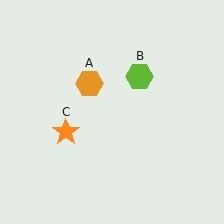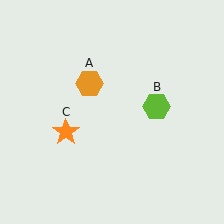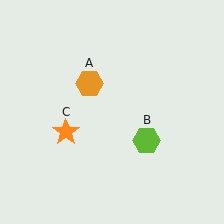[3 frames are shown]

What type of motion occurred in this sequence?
The lime hexagon (object B) rotated clockwise around the center of the scene.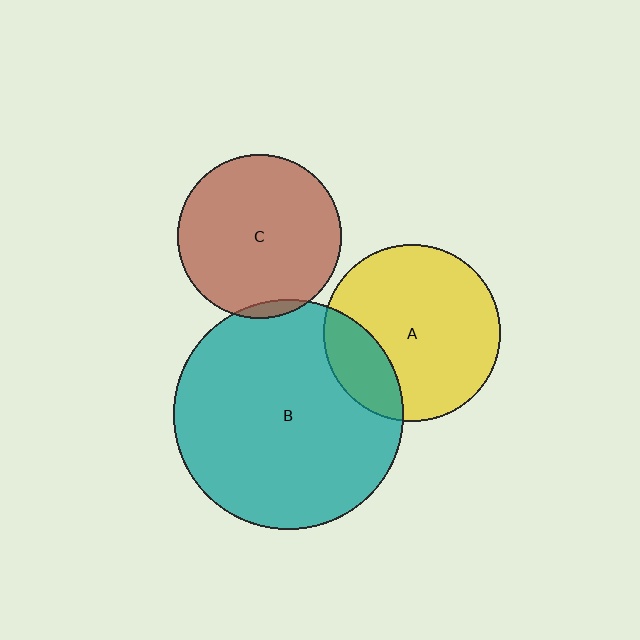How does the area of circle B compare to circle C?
Approximately 2.0 times.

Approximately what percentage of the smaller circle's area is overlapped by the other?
Approximately 20%.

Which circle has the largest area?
Circle B (teal).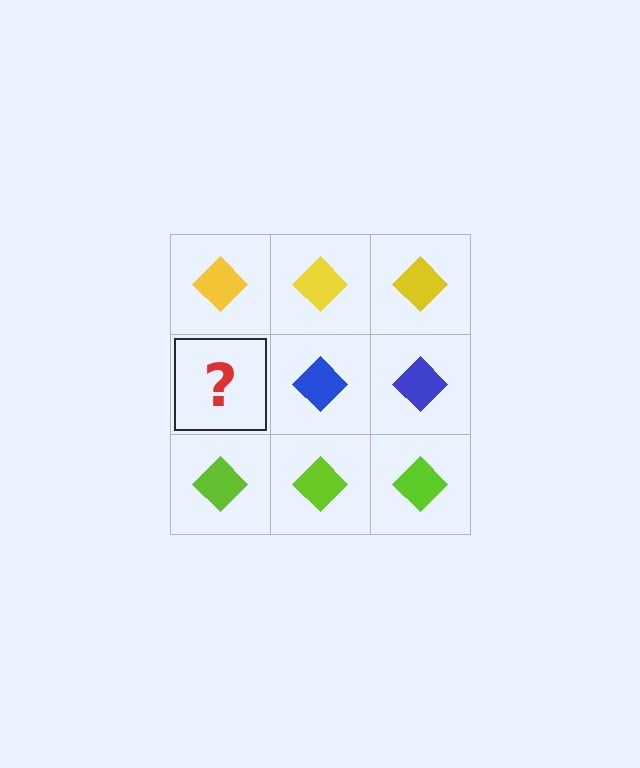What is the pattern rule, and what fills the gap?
The rule is that each row has a consistent color. The gap should be filled with a blue diamond.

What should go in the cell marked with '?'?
The missing cell should contain a blue diamond.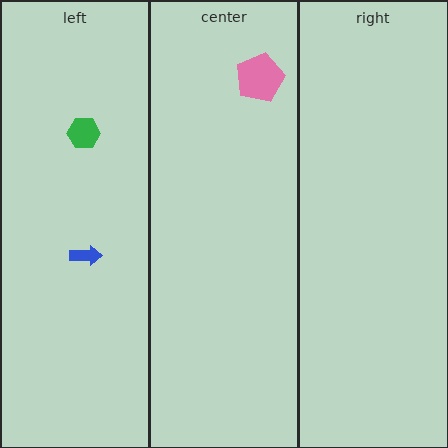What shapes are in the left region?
The blue arrow, the green hexagon.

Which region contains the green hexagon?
The left region.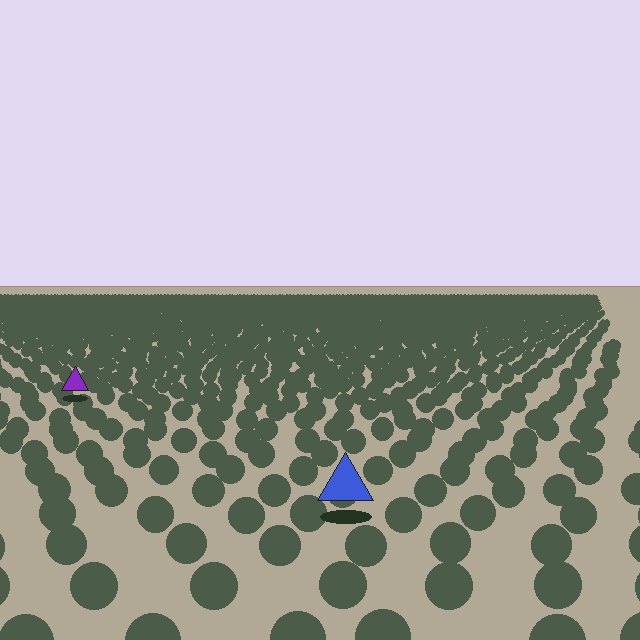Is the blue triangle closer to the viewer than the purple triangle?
Yes. The blue triangle is closer — you can tell from the texture gradient: the ground texture is coarser near it.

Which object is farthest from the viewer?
The purple triangle is farthest from the viewer. It appears smaller and the ground texture around it is denser.